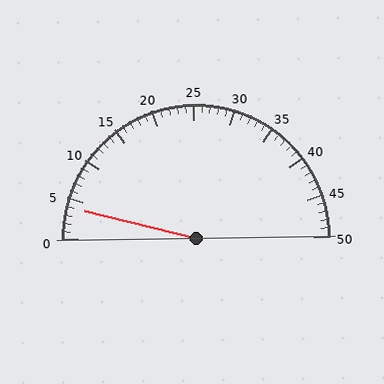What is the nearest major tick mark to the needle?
The nearest major tick mark is 5.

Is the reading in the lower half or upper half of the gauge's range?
The reading is in the lower half of the range (0 to 50).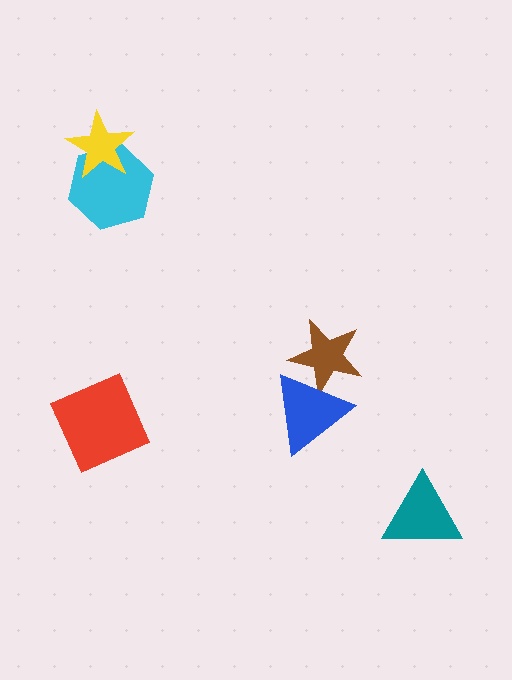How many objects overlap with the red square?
0 objects overlap with the red square.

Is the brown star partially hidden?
Yes, it is partially covered by another shape.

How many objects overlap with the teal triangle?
0 objects overlap with the teal triangle.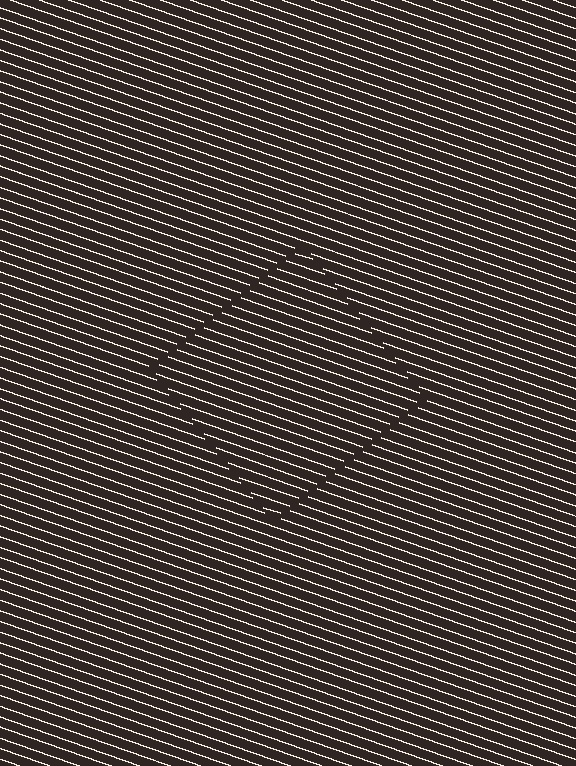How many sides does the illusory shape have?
4 sides — the line-ends trace a square.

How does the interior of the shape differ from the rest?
The interior of the shape contains the same grating, shifted by half a period — the contour is defined by the phase discontinuity where line-ends from the inner and outer gratings abut.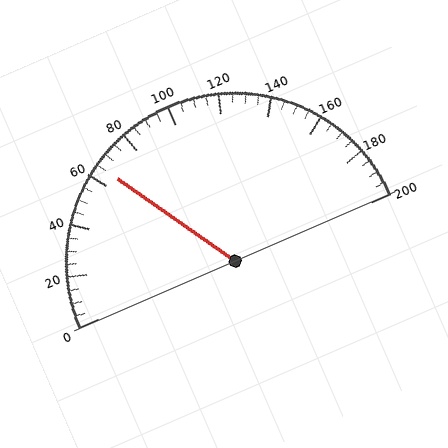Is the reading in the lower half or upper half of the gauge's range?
The reading is in the lower half of the range (0 to 200).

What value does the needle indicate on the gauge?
The needle indicates approximately 65.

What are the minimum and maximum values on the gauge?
The gauge ranges from 0 to 200.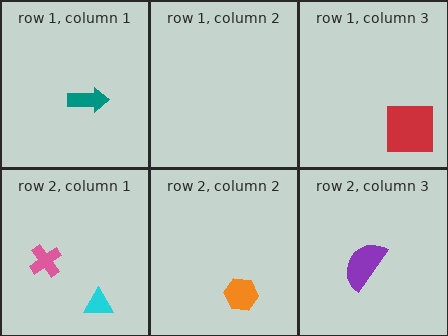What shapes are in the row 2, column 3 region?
The purple semicircle.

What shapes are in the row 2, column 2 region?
The orange hexagon.